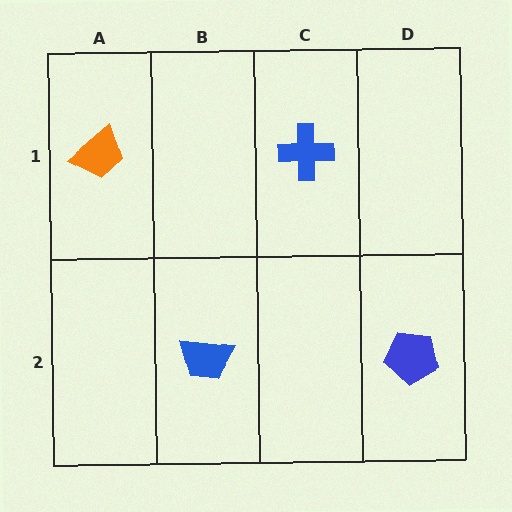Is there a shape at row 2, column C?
No, that cell is empty.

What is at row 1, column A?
An orange trapezoid.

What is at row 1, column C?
A blue cross.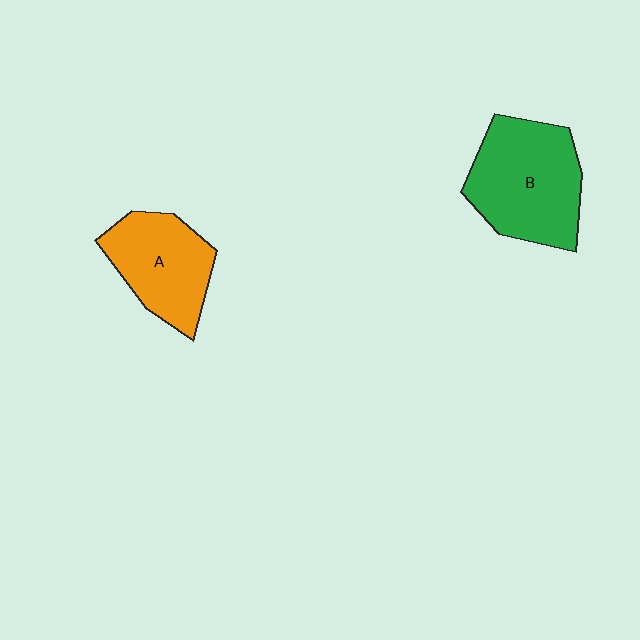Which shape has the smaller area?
Shape A (orange).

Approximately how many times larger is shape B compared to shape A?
Approximately 1.3 times.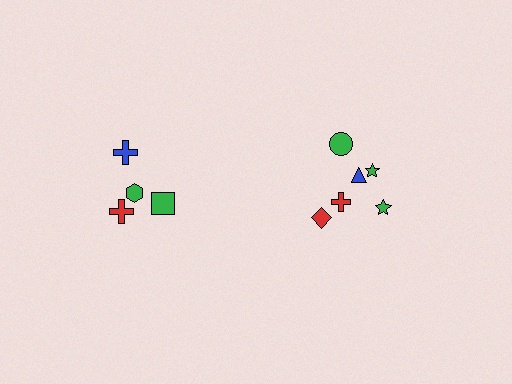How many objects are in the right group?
There are 6 objects.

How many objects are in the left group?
There are 4 objects.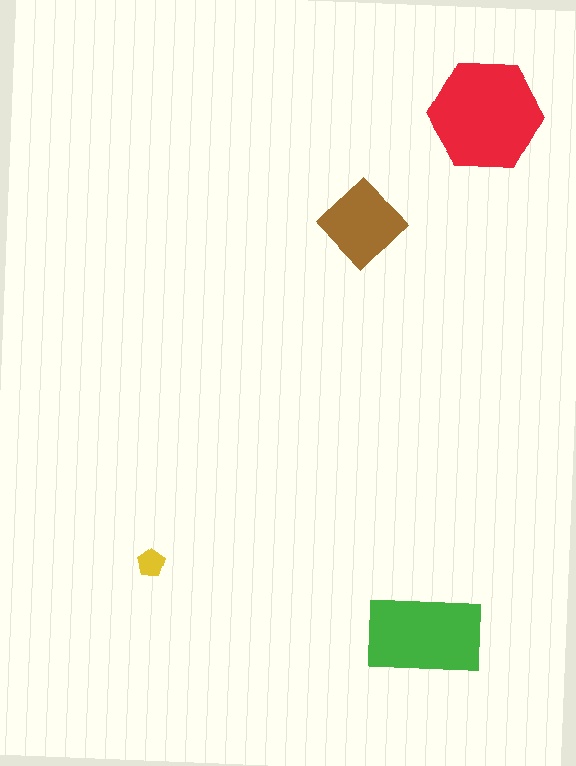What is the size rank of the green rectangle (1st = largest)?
2nd.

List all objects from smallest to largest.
The yellow pentagon, the brown diamond, the green rectangle, the red hexagon.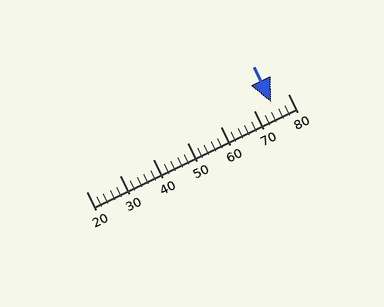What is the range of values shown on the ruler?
The ruler shows values from 20 to 80.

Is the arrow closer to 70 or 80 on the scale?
The arrow is closer to 80.